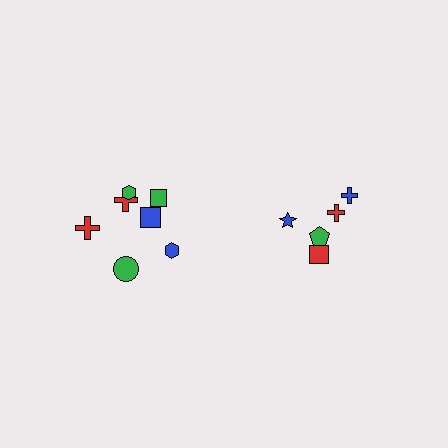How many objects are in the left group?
There are 7 objects.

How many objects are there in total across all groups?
There are 12 objects.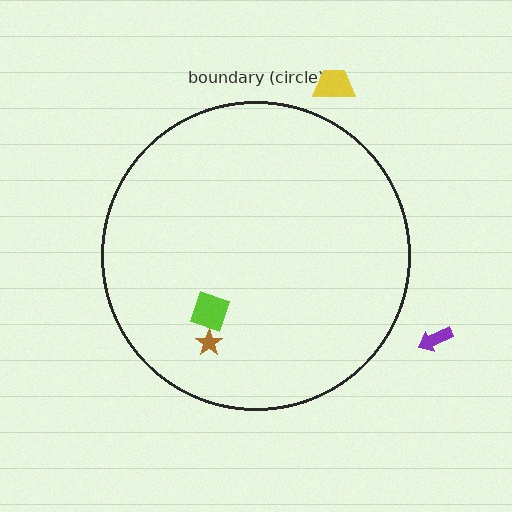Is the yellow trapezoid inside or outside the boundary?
Outside.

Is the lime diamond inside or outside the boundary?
Inside.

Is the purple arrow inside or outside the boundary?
Outside.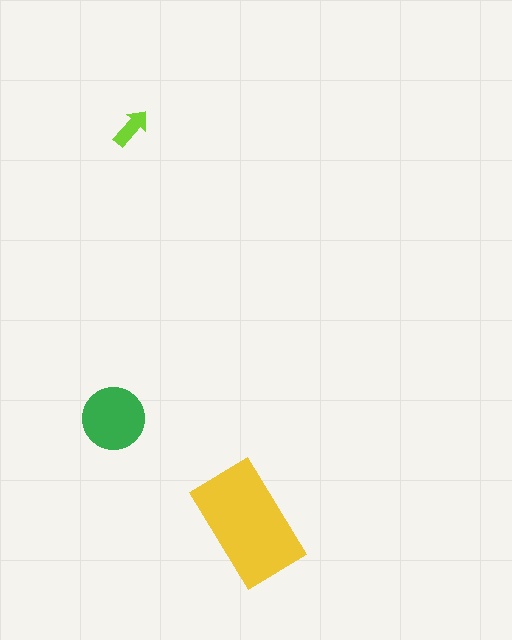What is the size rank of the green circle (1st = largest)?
2nd.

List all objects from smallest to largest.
The lime arrow, the green circle, the yellow rectangle.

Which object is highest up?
The lime arrow is topmost.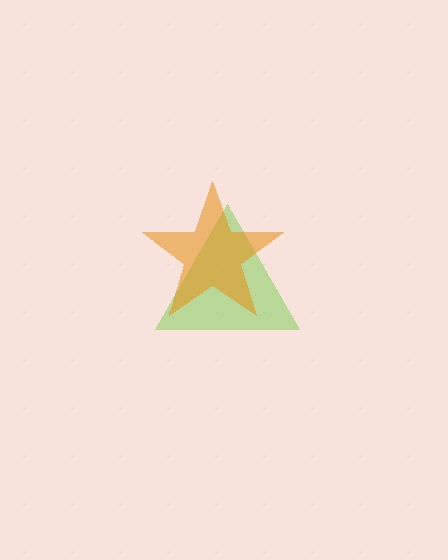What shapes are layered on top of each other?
The layered shapes are: a lime triangle, an orange star.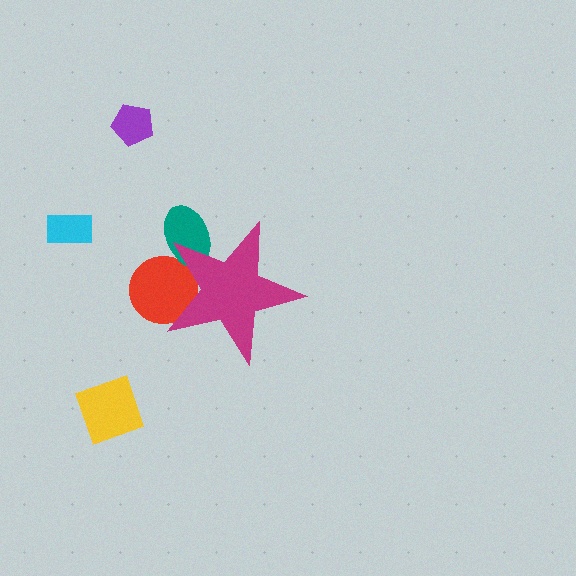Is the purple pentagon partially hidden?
No, the purple pentagon is fully visible.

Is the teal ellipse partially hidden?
Yes, the teal ellipse is partially hidden behind the magenta star.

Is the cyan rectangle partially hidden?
No, the cyan rectangle is fully visible.